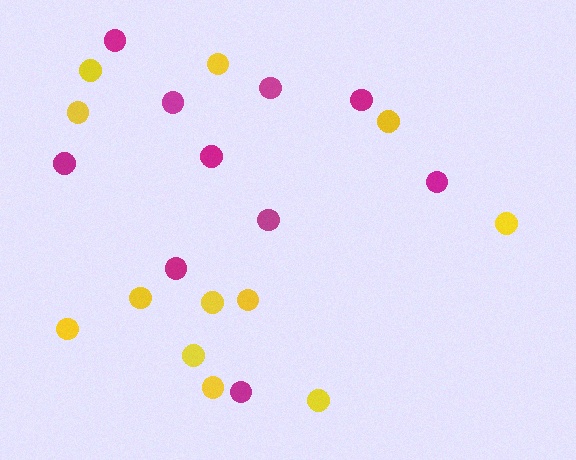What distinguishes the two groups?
There are 2 groups: one group of yellow circles (12) and one group of magenta circles (10).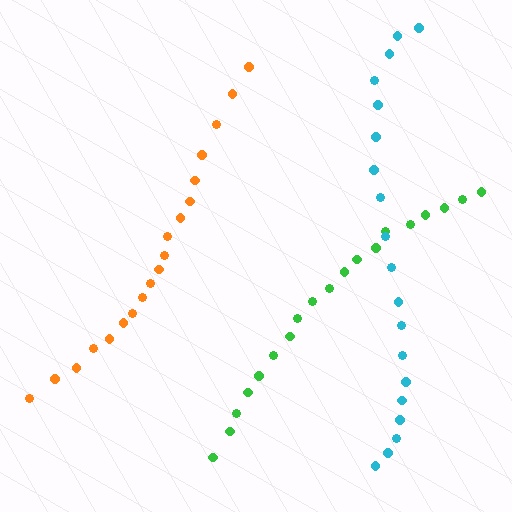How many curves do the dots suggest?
There are 3 distinct paths.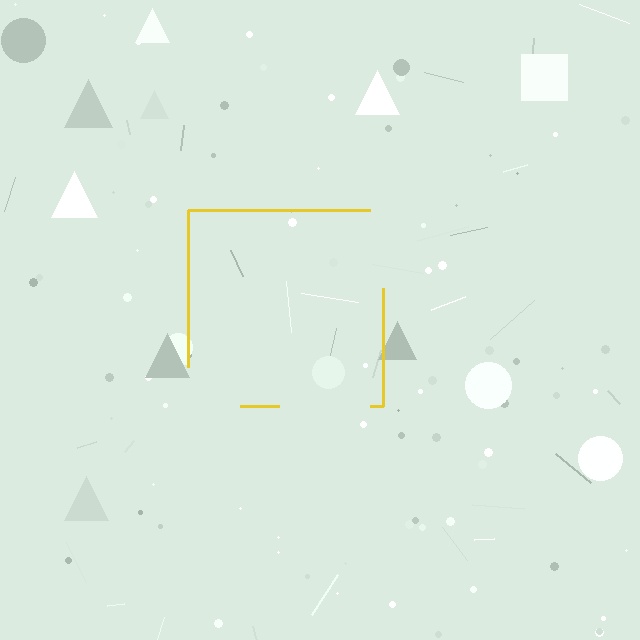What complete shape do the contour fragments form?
The contour fragments form a square.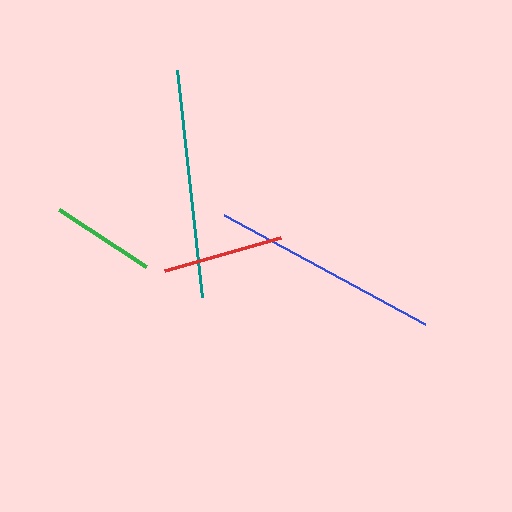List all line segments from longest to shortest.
From longest to shortest: blue, teal, red, green.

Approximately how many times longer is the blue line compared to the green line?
The blue line is approximately 2.2 times the length of the green line.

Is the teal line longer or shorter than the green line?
The teal line is longer than the green line.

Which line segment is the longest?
The blue line is the longest at approximately 229 pixels.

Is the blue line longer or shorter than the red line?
The blue line is longer than the red line.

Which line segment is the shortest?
The green line is the shortest at approximately 104 pixels.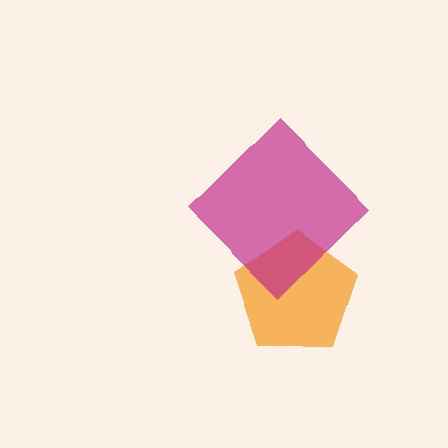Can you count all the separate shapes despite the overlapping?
Yes, there are 2 separate shapes.